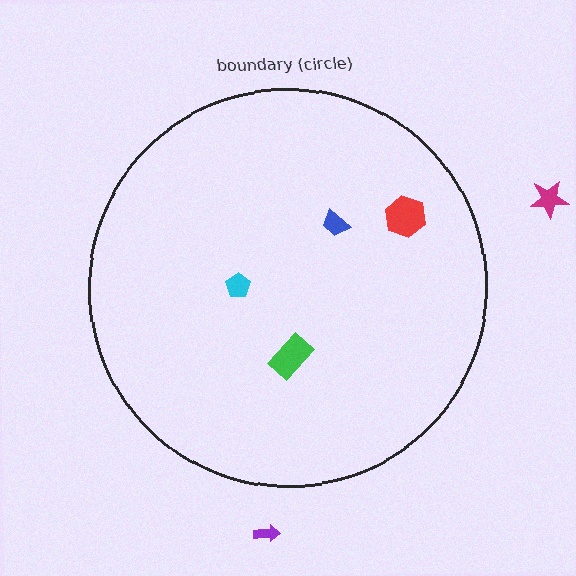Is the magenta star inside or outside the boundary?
Outside.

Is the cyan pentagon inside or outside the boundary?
Inside.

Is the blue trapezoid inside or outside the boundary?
Inside.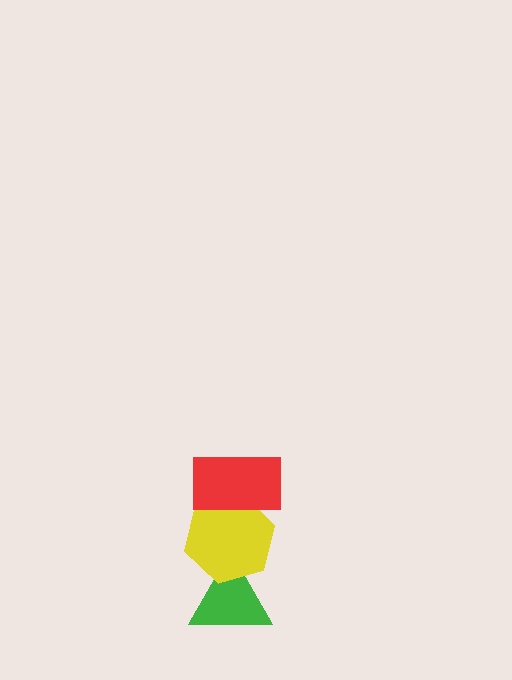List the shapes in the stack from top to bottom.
From top to bottom: the red rectangle, the yellow hexagon, the green triangle.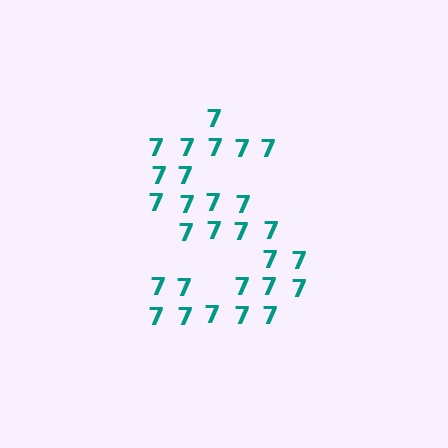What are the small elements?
The small elements are digit 7's.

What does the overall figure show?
The overall figure shows the letter S.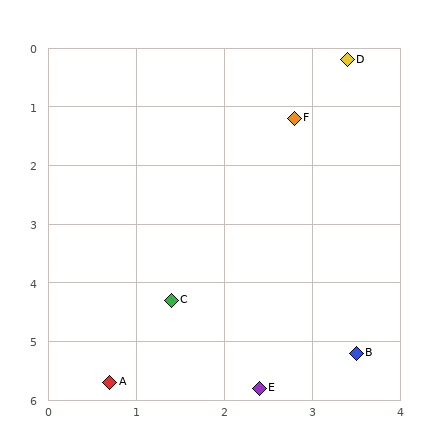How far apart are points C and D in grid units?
Points C and D are about 4.6 grid units apart.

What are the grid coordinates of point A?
Point A is at approximately (0.7, 5.7).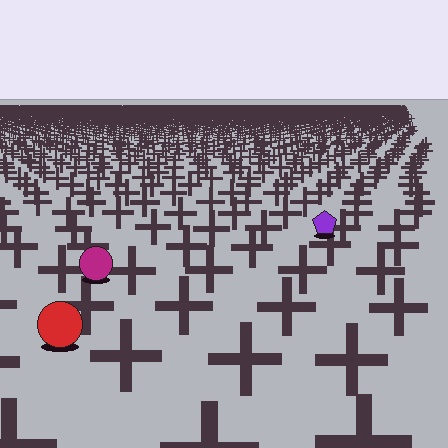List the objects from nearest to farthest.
From nearest to farthest: the red circle, the magenta circle, the purple pentagon.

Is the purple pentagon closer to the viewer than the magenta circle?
No. The magenta circle is closer — you can tell from the texture gradient: the ground texture is coarser near it.